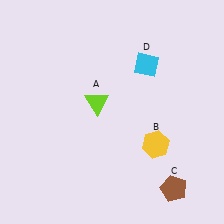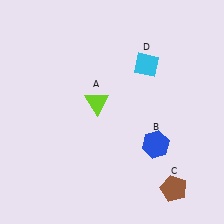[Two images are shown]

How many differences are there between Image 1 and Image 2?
There is 1 difference between the two images.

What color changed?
The hexagon (B) changed from yellow in Image 1 to blue in Image 2.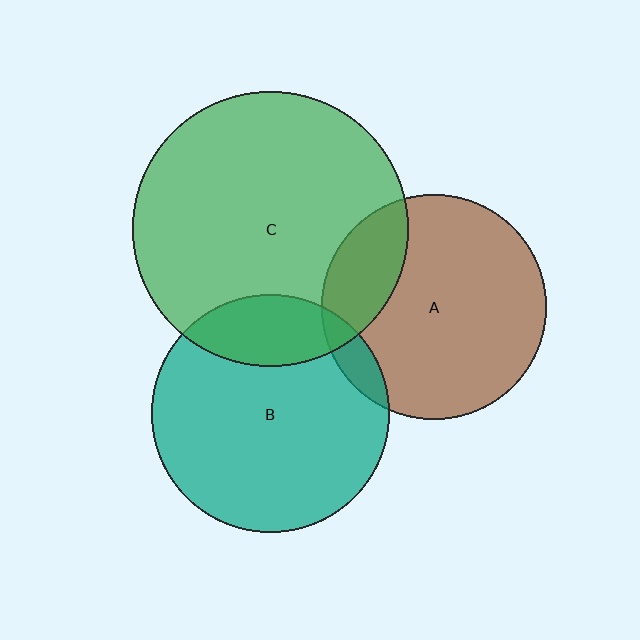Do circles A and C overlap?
Yes.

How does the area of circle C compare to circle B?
Approximately 1.3 times.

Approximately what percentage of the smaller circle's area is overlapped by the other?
Approximately 20%.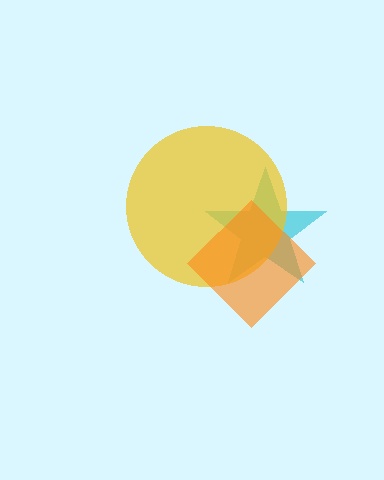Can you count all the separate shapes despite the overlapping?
Yes, there are 3 separate shapes.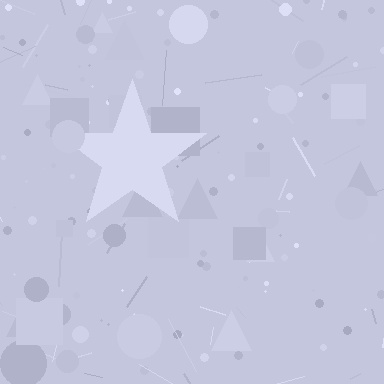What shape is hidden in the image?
A star is hidden in the image.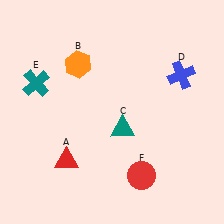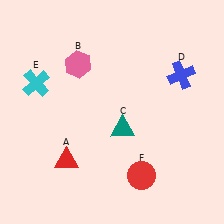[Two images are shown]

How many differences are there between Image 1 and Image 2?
There are 2 differences between the two images.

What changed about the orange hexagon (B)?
In Image 1, B is orange. In Image 2, it changed to pink.